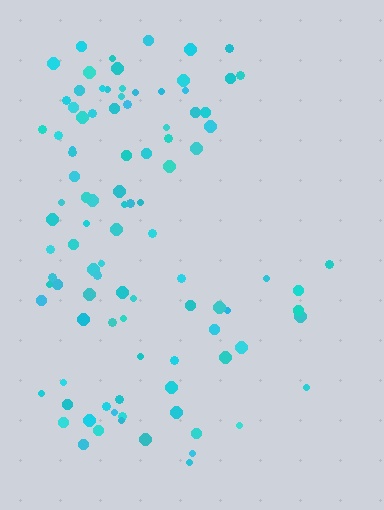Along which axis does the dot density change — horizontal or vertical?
Horizontal.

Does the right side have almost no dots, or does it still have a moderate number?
Still a moderate number, just noticeably fewer than the left.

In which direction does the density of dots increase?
From right to left, with the left side densest.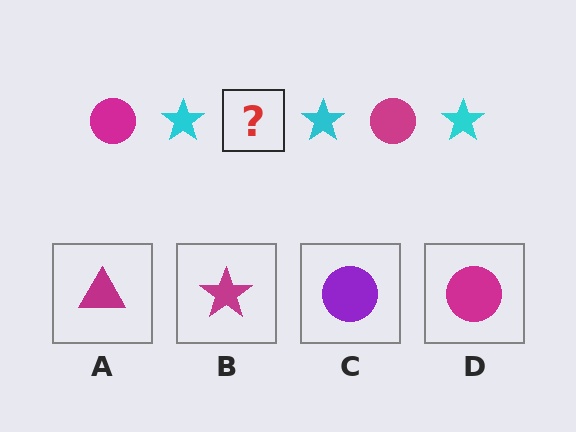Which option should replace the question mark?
Option D.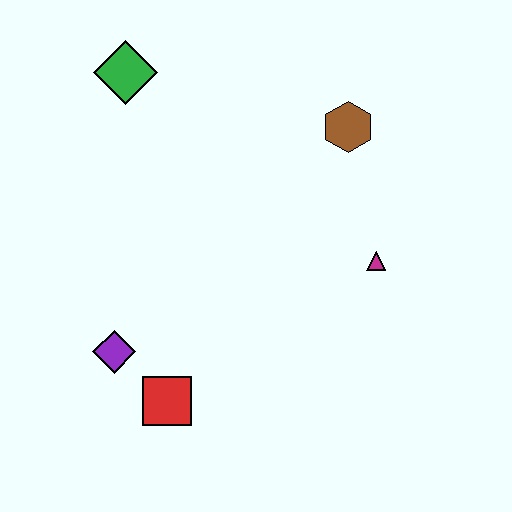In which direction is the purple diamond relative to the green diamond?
The purple diamond is below the green diamond.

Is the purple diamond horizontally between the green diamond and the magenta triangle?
No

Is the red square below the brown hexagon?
Yes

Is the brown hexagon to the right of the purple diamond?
Yes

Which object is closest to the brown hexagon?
The magenta triangle is closest to the brown hexagon.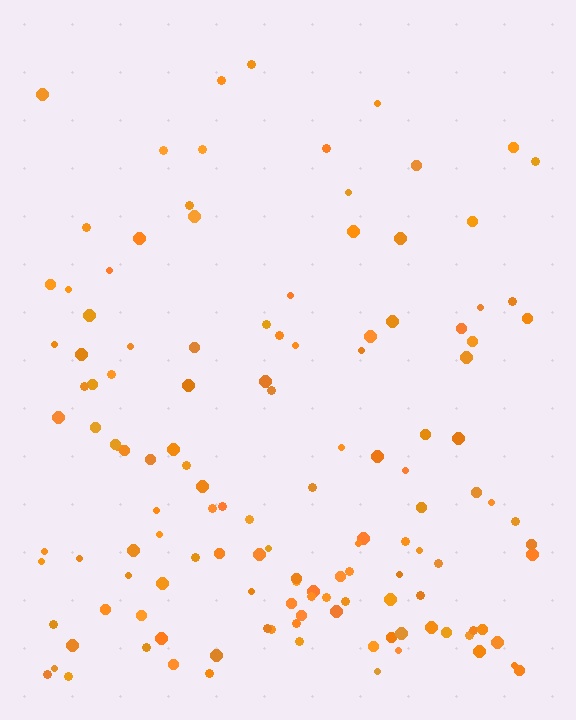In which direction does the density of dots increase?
From top to bottom, with the bottom side densest.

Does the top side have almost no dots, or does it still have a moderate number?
Still a moderate number, just noticeably fewer than the bottom.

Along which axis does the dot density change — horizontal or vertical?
Vertical.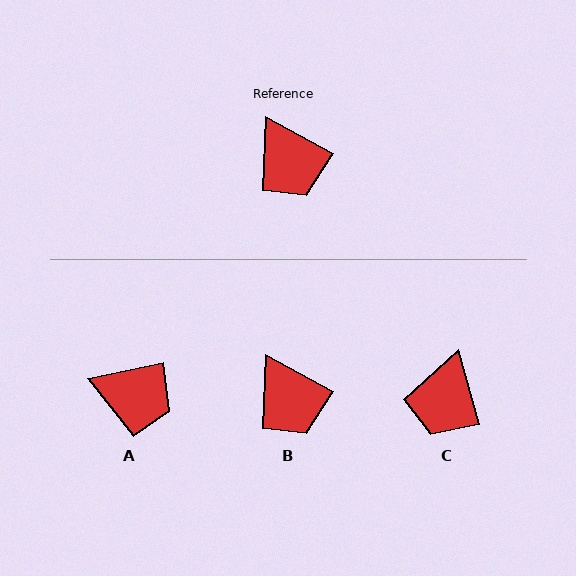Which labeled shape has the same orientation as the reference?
B.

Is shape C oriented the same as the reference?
No, it is off by about 46 degrees.